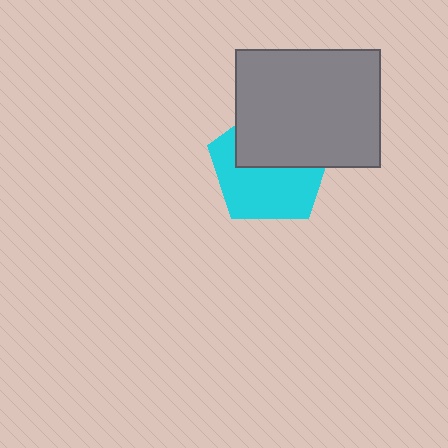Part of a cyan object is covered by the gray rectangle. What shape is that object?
It is a pentagon.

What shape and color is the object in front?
The object in front is a gray rectangle.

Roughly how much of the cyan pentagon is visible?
About half of it is visible (roughly 55%).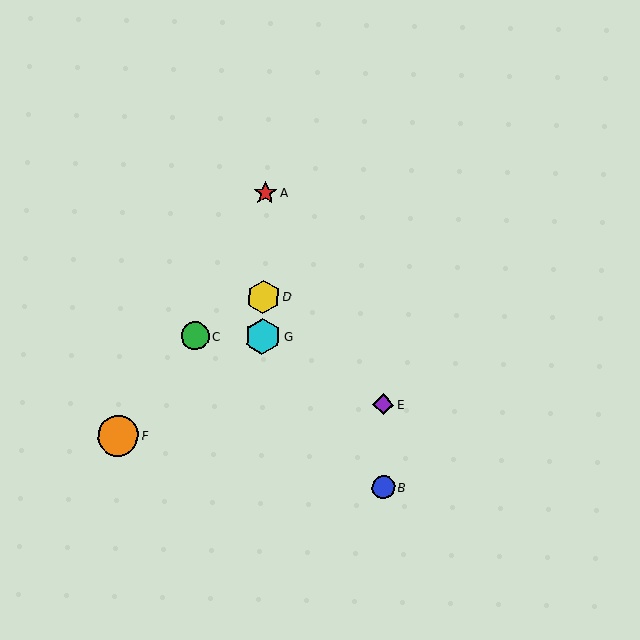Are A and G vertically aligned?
Yes, both are at x≈265.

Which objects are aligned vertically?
Objects A, D, G are aligned vertically.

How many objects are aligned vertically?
3 objects (A, D, G) are aligned vertically.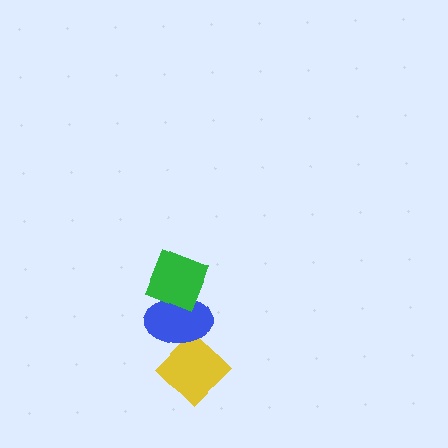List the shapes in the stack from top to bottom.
From top to bottom: the green diamond, the blue ellipse, the yellow diamond.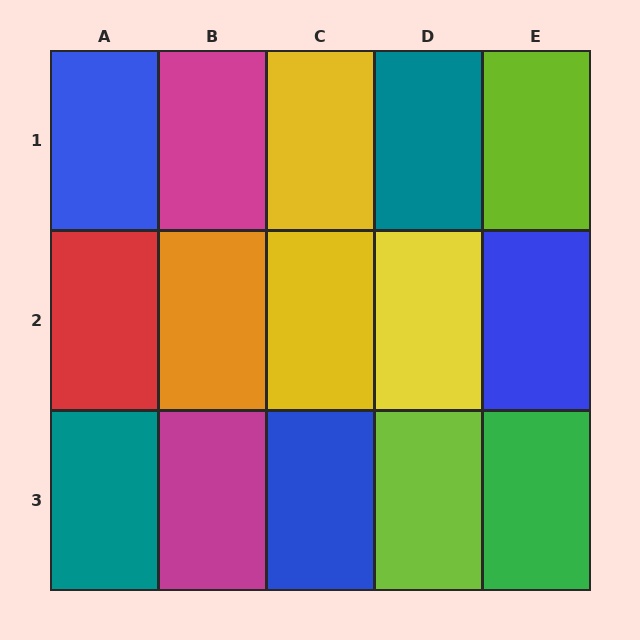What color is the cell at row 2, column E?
Blue.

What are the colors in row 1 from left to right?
Blue, magenta, yellow, teal, lime.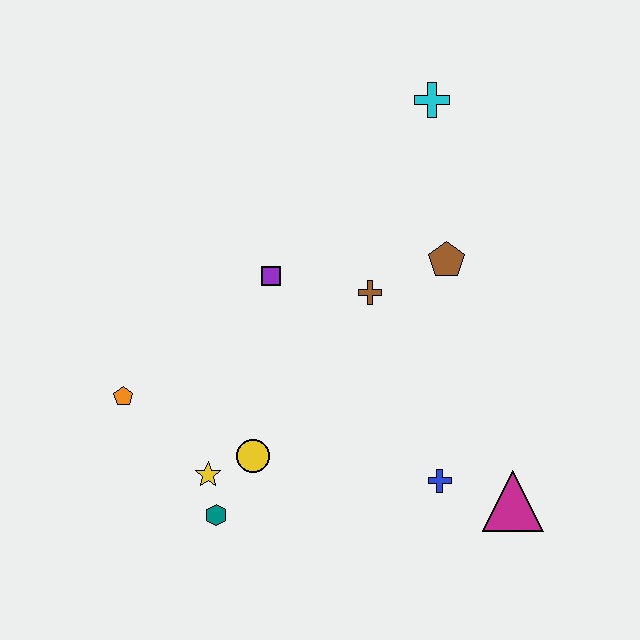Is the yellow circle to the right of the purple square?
No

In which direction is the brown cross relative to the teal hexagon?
The brown cross is above the teal hexagon.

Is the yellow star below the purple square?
Yes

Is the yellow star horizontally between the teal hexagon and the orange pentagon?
Yes